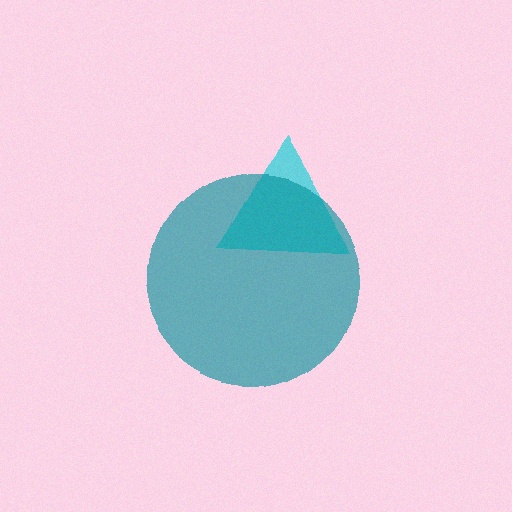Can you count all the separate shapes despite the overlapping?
Yes, there are 2 separate shapes.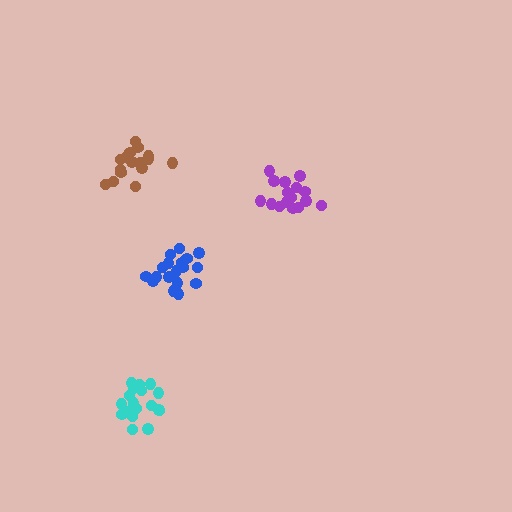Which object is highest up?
The brown cluster is topmost.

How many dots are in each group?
Group 1: 16 dots, Group 2: 18 dots, Group 3: 18 dots, Group 4: 16 dots (68 total).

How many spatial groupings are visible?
There are 4 spatial groupings.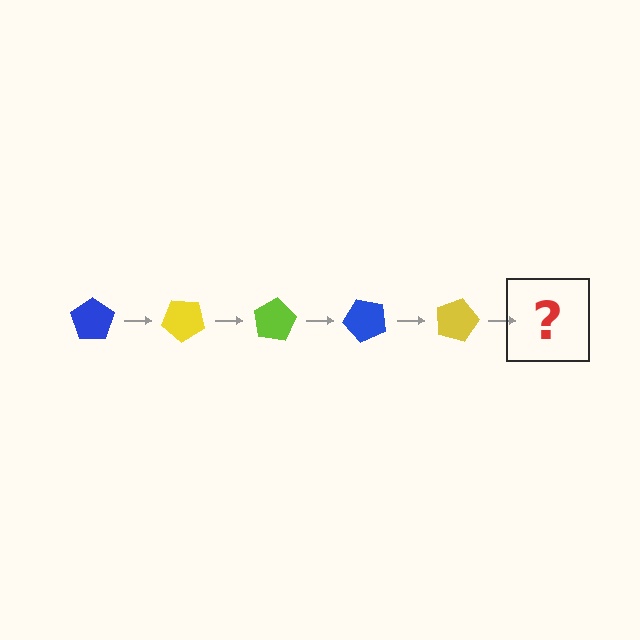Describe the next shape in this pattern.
It should be a lime pentagon, rotated 200 degrees from the start.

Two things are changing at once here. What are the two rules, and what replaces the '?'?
The two rules are that it rotates 40 degrees each step and the color cycles through blue, yellow, and lime. The '?' should be a lime pentagon, rotated 200 degrees from the start.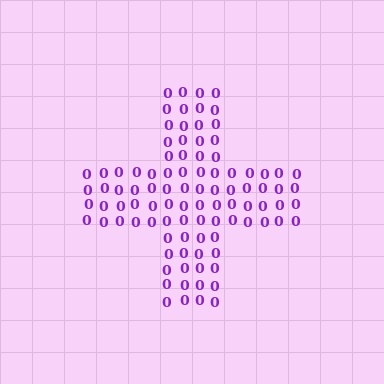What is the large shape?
The large shape is a cross.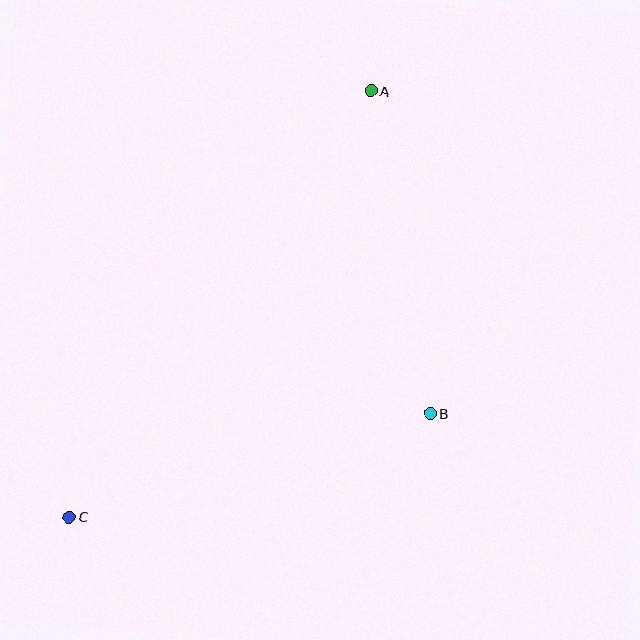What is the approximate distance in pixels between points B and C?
The distance between B and C is approximately 376 pixels.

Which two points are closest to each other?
Points A and B are closest to each other.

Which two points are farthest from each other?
Points A and C are farthest from each other.